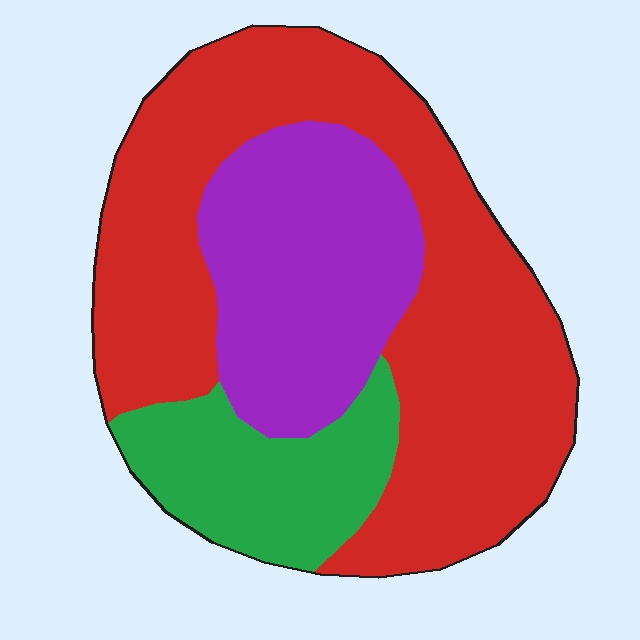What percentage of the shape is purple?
Purple takes up about one quarter (1/4) of the shape.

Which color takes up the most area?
Red, at roughly 55%.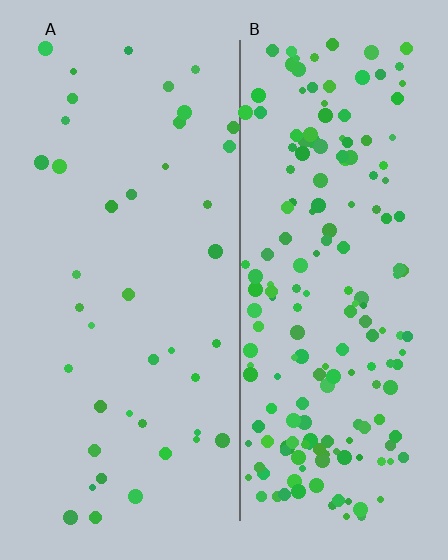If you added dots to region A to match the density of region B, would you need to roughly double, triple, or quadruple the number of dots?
Approximately quadruple.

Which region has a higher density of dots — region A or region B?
B (the right).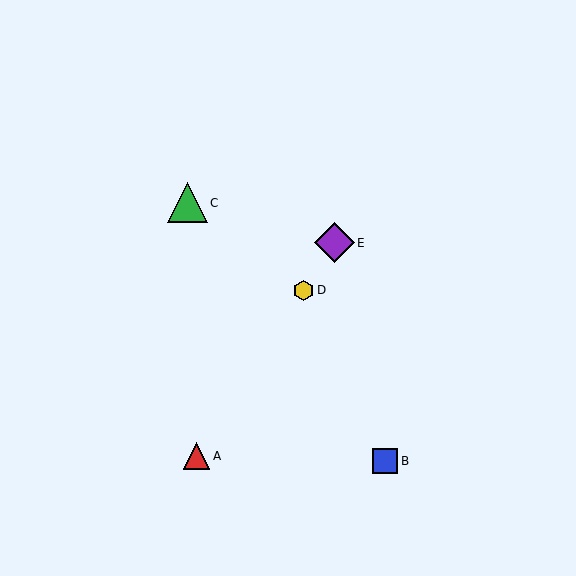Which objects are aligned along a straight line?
Objects A, D, E are aligned along a straight line.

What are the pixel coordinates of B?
Object B is at (385, 461).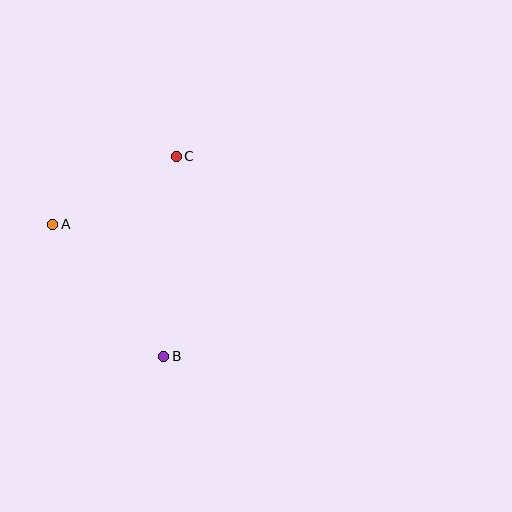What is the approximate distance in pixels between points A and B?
The distance between A and B is approximately 172 pixels.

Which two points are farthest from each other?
Points B and C are farthest from each other.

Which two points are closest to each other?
Points A and C are closest to each other.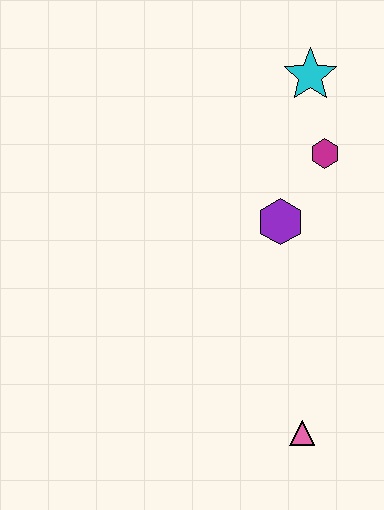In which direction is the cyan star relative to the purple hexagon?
The cyan star is above the purple hexagon.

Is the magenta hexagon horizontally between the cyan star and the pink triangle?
No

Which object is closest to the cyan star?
The magenta hexagon is closest to the cyan star.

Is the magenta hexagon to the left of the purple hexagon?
No